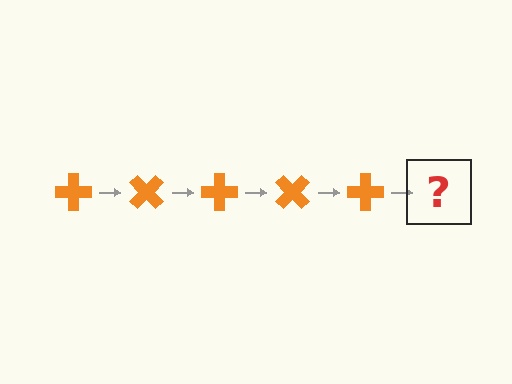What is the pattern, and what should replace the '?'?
The pattern is that the cross rotates 45 degrees each step. The '?' should be an orange cross rotated 225 degrees.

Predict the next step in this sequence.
The next step is an orange cross rotated 225 degrees.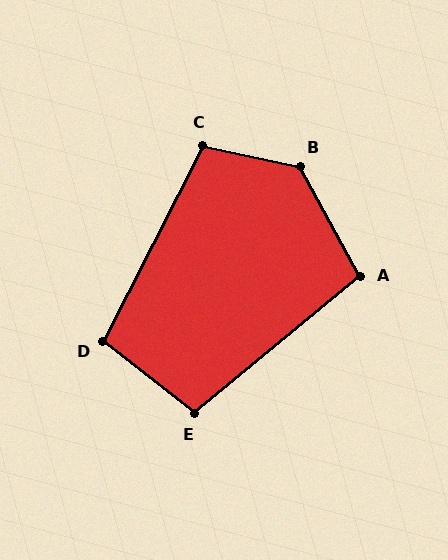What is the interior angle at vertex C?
Approximately 105 degrees (obtuse).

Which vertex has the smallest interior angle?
A, at approximately 101 degrees.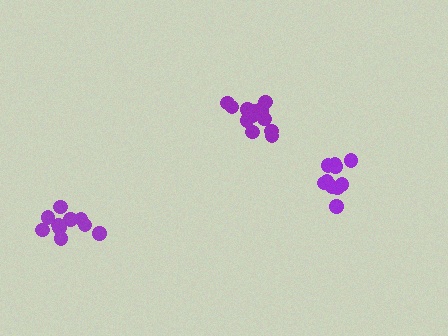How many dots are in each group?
Group 1: 10 dots, Group 2: 13 dots, Group 3: 10 dots (33 total).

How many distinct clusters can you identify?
There are 3 distinct clusters.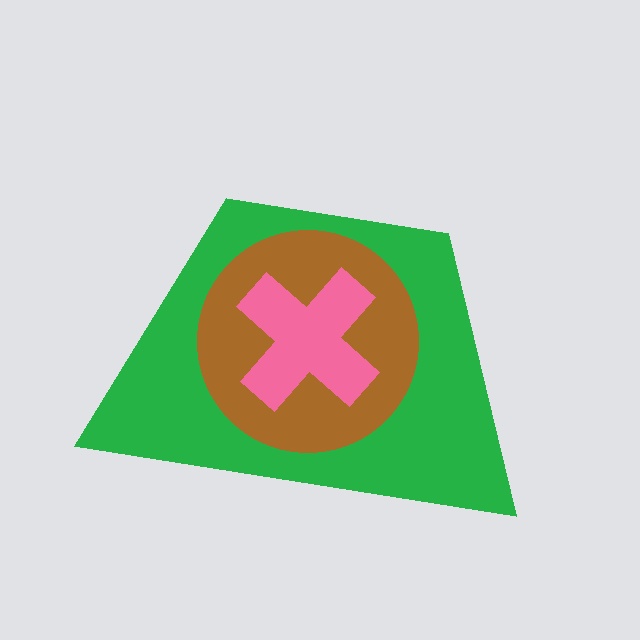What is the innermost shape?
The pink cross.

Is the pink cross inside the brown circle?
Yes.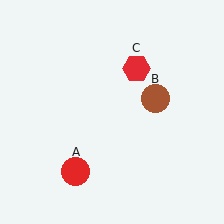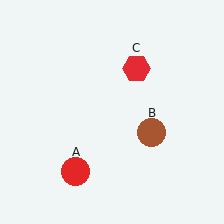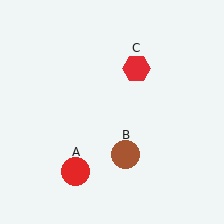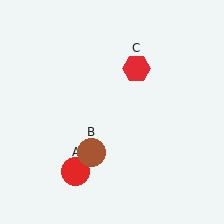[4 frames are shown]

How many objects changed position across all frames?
1 object changed position: brown circle (object B).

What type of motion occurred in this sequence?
The brown circle (object B) rotated clockwise around the center of the scene.